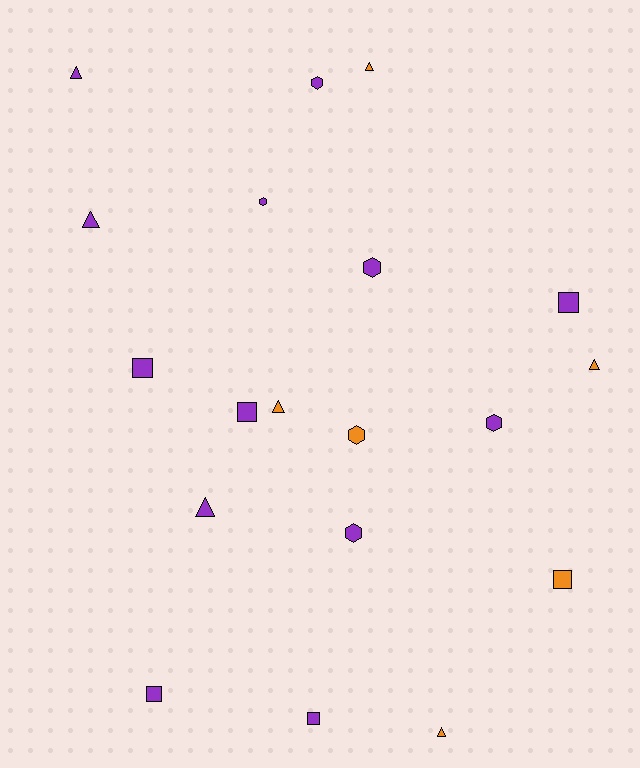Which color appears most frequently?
Purple, with 13 objects.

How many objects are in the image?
There are 19 objects.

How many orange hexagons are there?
There is 1 orange hexagon.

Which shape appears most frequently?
Triangle, with 7 objects.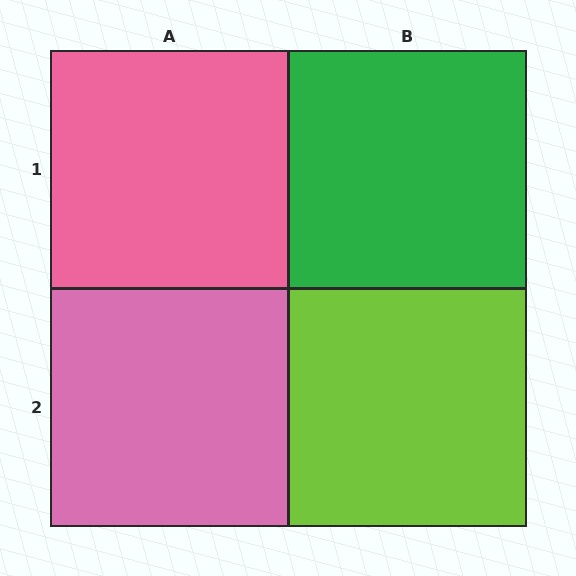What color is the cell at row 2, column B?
Lime.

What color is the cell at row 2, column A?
Pink.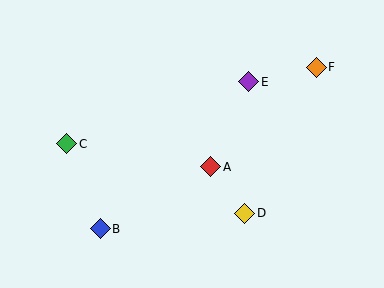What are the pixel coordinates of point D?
Point D is at (245, 213).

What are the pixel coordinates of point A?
Point A is at (211, 167).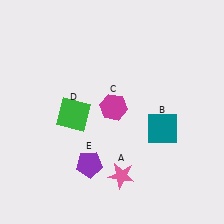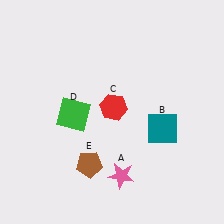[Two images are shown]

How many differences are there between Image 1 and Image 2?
There are 2 differences between the two images.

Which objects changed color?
C changed from magenta to red. E changed from purple to brown.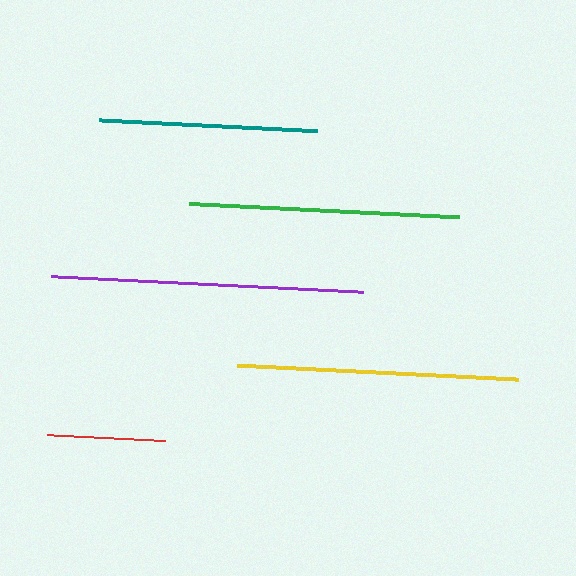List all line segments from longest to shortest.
From longest to shortest: purple, yellow, green, teal, red.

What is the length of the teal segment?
The teal segment is approximately 217 pixels long.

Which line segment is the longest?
The purple line is the longest at approximately 312 pixels.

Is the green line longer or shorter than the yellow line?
The yellow line is longer than the green line.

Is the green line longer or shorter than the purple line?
The purple line is longer than the green line.